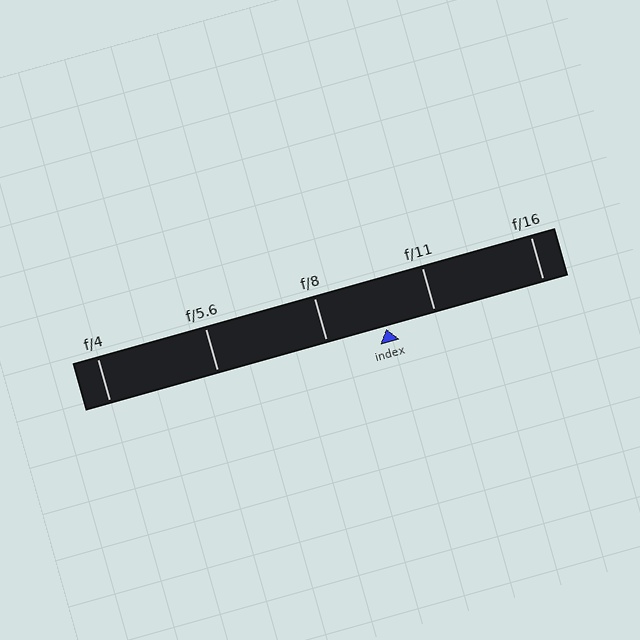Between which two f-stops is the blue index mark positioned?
The index mark is between f/8 and f/11.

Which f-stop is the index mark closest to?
The index mark is closest to f/11.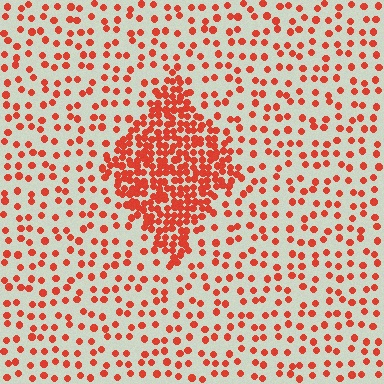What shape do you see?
I see a diamond.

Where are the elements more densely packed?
The elements are more densely packed inside the diamond boundary.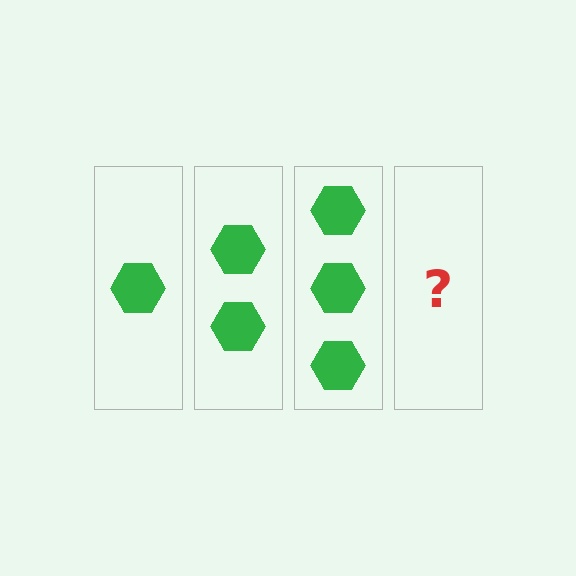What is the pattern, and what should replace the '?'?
The pattern is that each step adds one more hexagon. The '?' should be 4 hexagons.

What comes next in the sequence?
The next element should be 4 hexagons.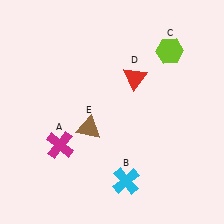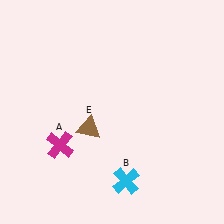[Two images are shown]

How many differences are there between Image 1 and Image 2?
There are 2 differences between the two images.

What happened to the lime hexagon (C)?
The lime hexagon (C) was removed in Image 2. It was in the top-right area of Image 1.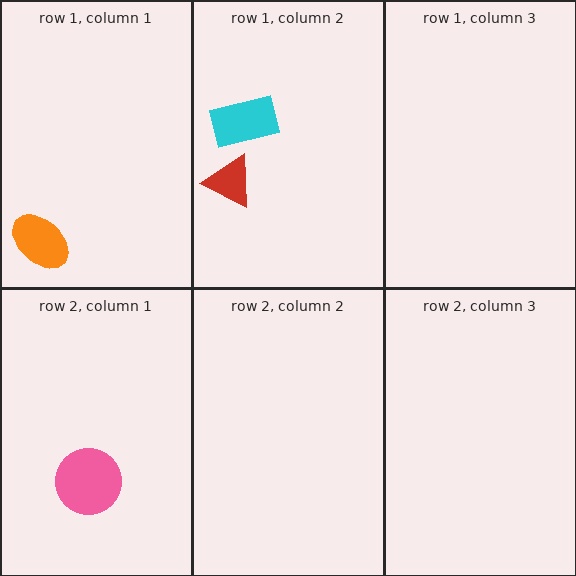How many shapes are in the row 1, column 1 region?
1.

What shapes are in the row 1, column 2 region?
The cyan rectangle, the red triangle.